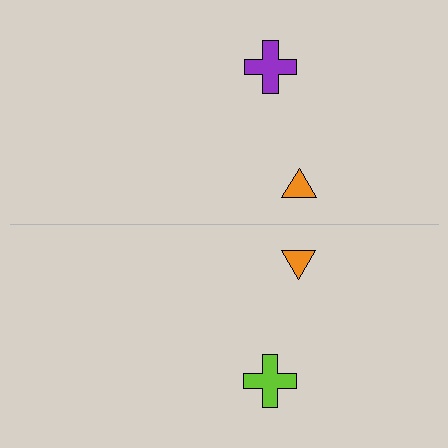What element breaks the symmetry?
The lime cross on the bottom side breaks the symmetry — its mirror counterpart is purple.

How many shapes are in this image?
There are 4 shapes in this image.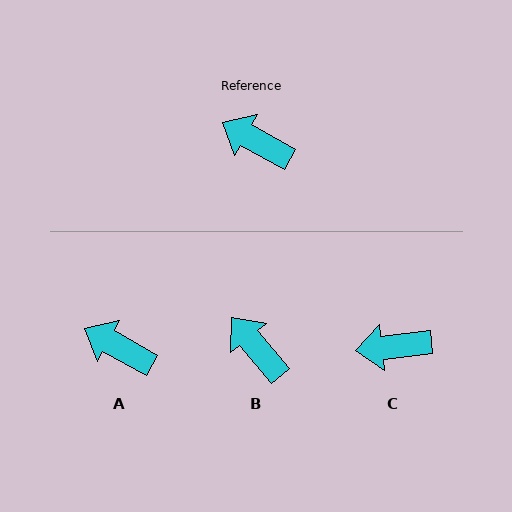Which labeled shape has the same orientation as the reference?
A.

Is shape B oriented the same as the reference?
No, it is off by about 21 degrees.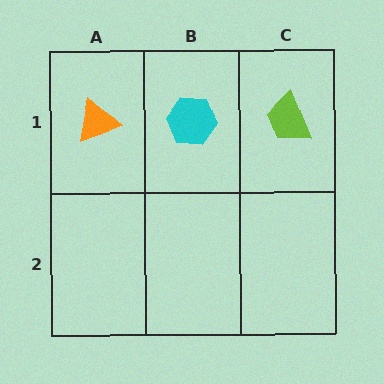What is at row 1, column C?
A lime trapezoid.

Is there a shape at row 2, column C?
No, that cell is empty.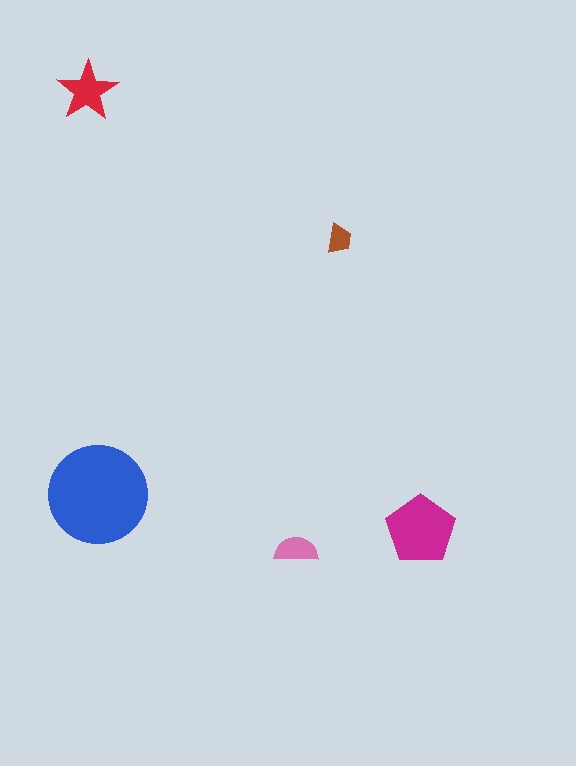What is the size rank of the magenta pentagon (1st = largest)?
2nd.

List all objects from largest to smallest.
The blue circle, the magenta pentagon, the red star, the pink semicircle, the brown trapezoid.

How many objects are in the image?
There are 5 objects in the image.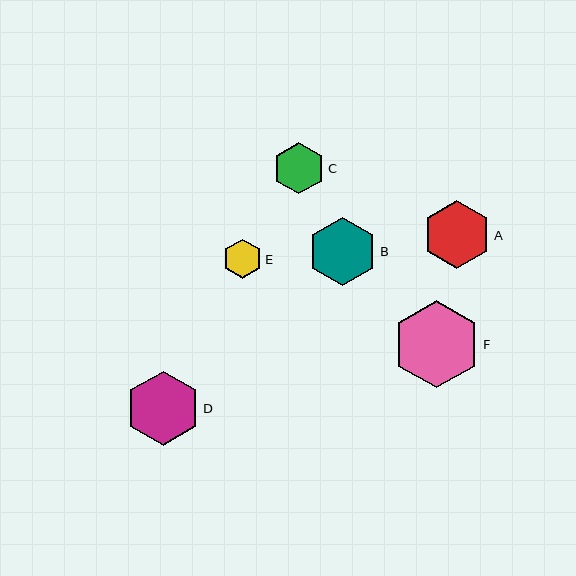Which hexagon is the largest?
Hexagon F is the largest with a size of approximately 87 pixels.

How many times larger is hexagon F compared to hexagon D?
Hexagon F is approximately 1.2 times the size of hexagon D.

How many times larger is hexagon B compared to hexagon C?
Hexagon B is approximately 1.3 times the size of hexagon C.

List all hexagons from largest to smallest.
From largest to smallest: F, D, B, A, C, E.